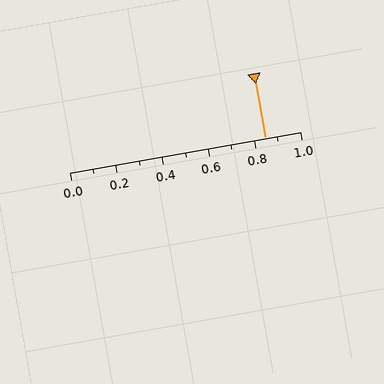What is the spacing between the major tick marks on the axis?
The major ticks are spaced 0.2 apart.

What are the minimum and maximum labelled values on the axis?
The axis runs from 0.0 to 1.0.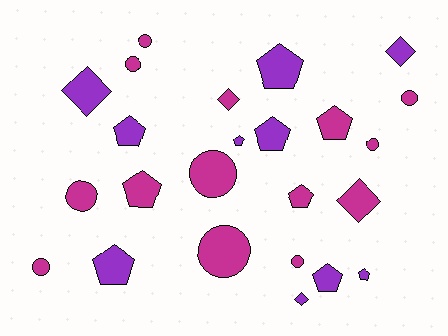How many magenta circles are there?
There are 9 magenta circles.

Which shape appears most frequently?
Pentagon, with 10 objects.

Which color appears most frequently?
Magenta, with 14 objects.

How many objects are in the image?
There are 24 objects.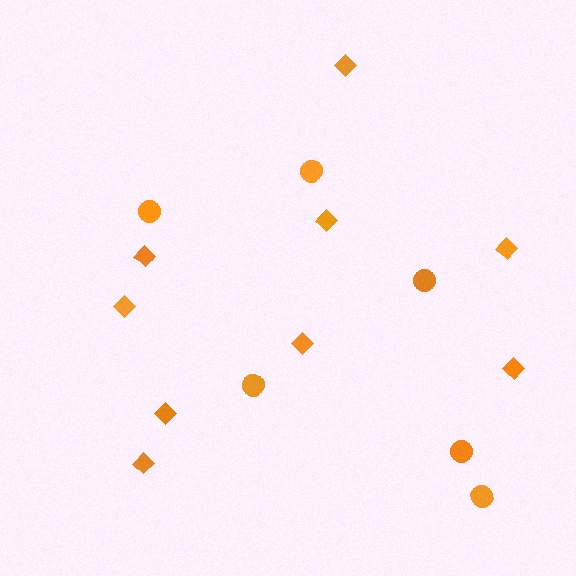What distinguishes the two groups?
There are 2 groups: one group of diamonds (9) and one group of circles (6).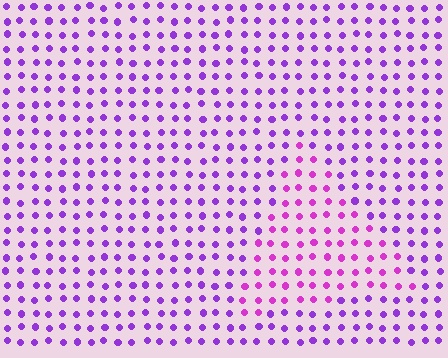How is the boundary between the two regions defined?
The boundary is defined purely by a slight shift in hue (about 29 degrees). Spacing, size, and orientation are identical on both sides.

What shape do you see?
I see a triangle.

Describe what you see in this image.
The image is filled with small purple elements in a uniform arrangement. A triangle-shaped region is visible where the elements are tinted to a slightly different hue, forming a subtle color boundary.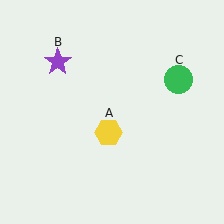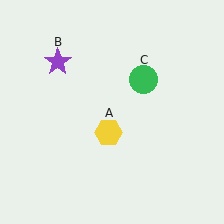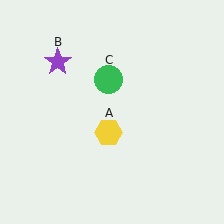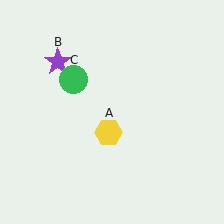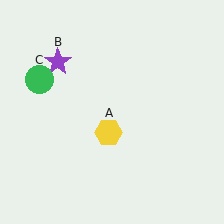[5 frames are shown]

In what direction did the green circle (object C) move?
The green circle (object C) moved left.